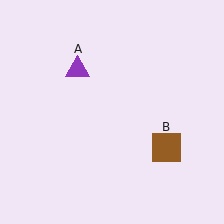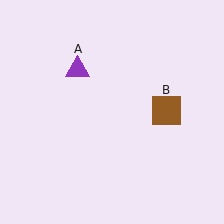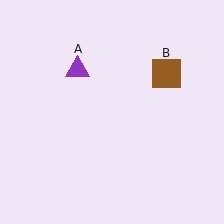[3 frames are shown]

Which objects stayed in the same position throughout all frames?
Purple triangle (object A) remained stationary.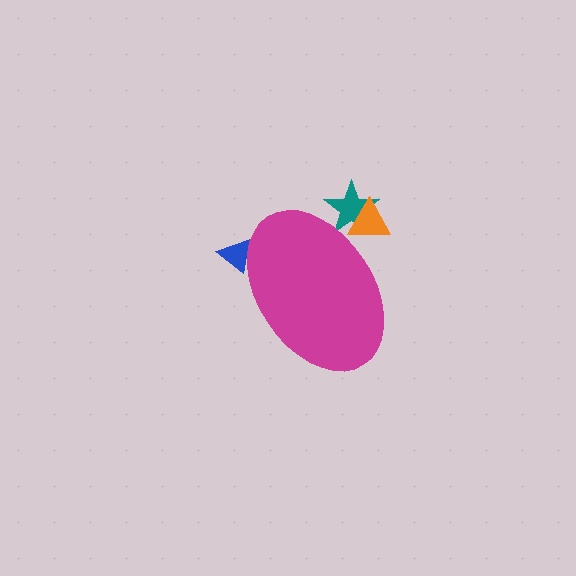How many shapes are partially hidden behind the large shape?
3 shapes are partially hidden.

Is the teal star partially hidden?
Yes, the teal star is partially hidden behind the magenta ellipse.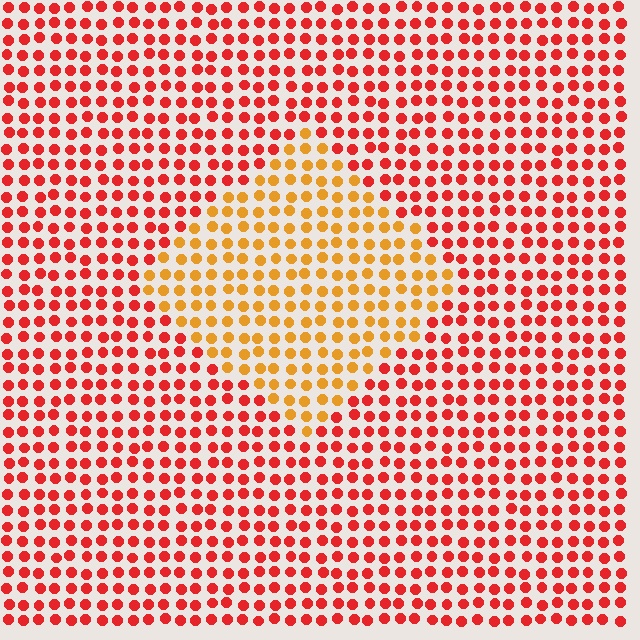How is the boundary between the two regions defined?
The boundary is defined purely by a slight shift in hue (about 38 degrees). Spacing, size, and orientation are identical on both sides.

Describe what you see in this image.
The image is filled with small red elements in a uniform arrangement. A diamond-shaped region is visible where the elements are tinted to a slightly different hue, forming a subtle color boundary.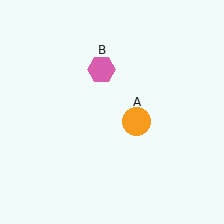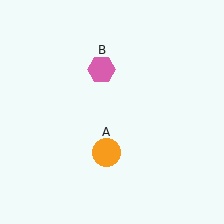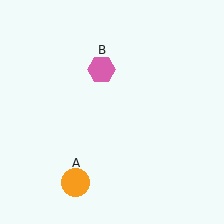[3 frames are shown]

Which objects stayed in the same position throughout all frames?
Pink hexagon (object B) remained stationary.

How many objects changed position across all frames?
1 object changed position: orange circle (object A).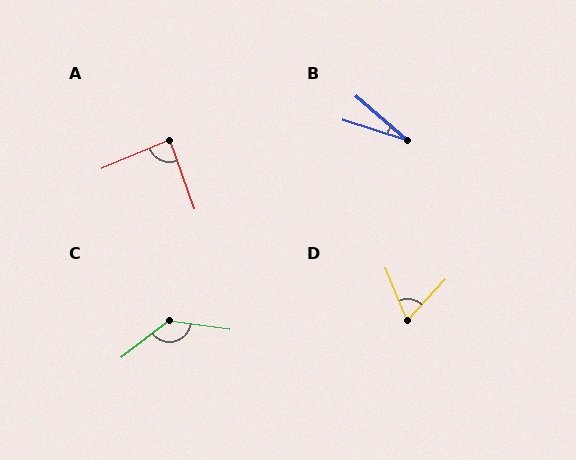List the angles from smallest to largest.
B (23°), D (65°), A (86°), C (134°).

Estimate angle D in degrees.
Approximately 65 degrees.